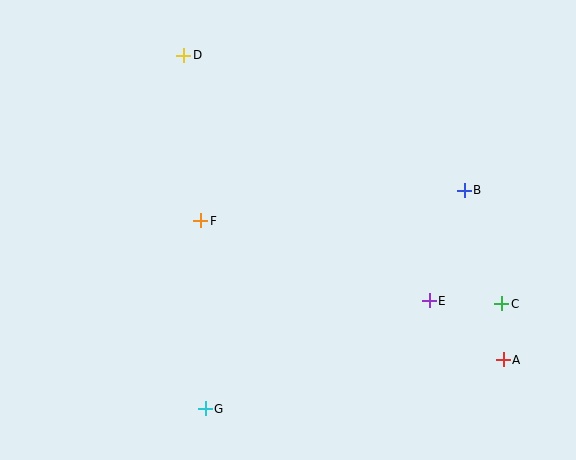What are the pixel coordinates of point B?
Point B is at (464, 190).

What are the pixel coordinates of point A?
Point A is at (503, 360).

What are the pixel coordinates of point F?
Point F is at (201, 221).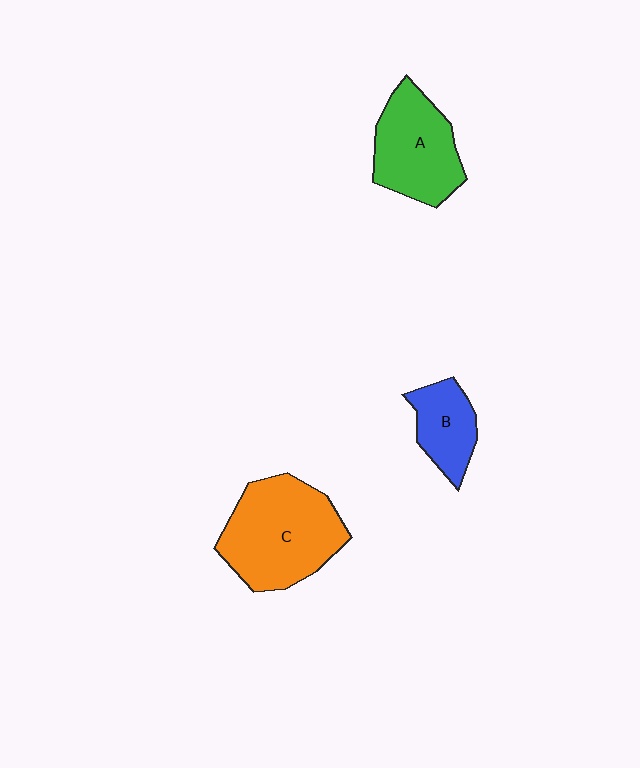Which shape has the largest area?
Shape C (orange).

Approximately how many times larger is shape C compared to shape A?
Approximately 1.3 times.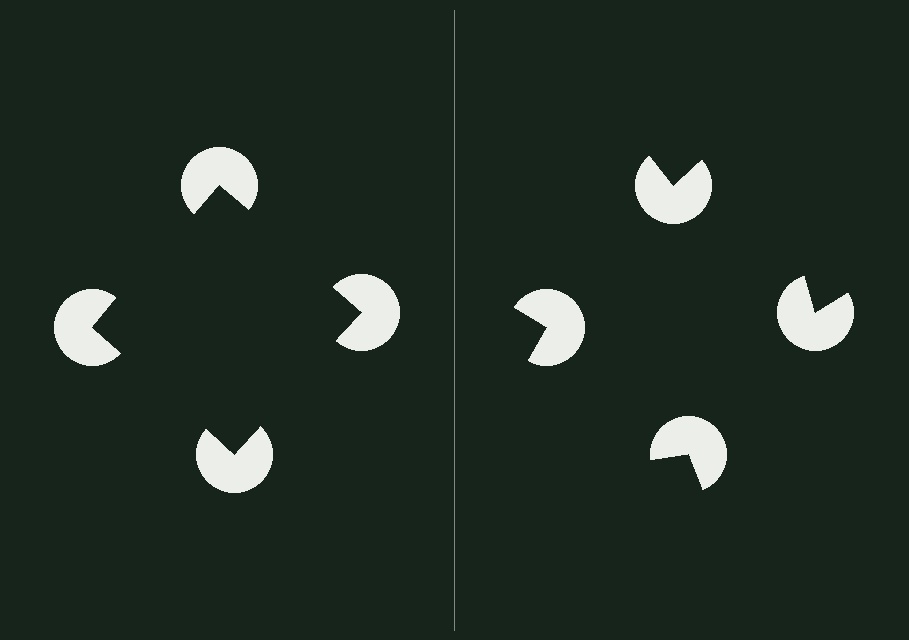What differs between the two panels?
The pac-man discs are positioned identically on both sides; only the wedge orientations differ. On the left they align to a square; on the right they are misaligned.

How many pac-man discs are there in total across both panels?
8 — 4 on each side.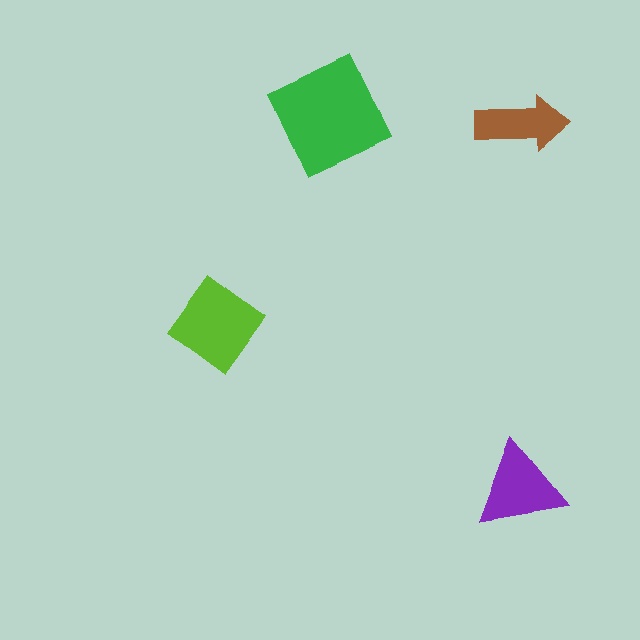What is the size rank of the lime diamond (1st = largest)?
2nd.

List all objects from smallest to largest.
The brown arrow, the purple triangle, the lime diamond, the green square.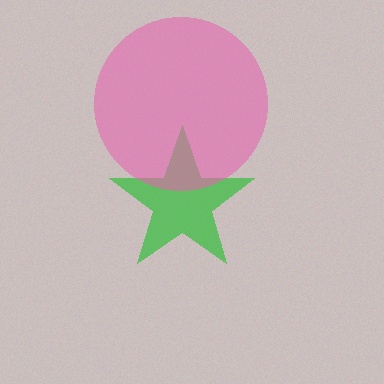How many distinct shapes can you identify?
There are 2 distinct shapes: a green star, a pink circle.